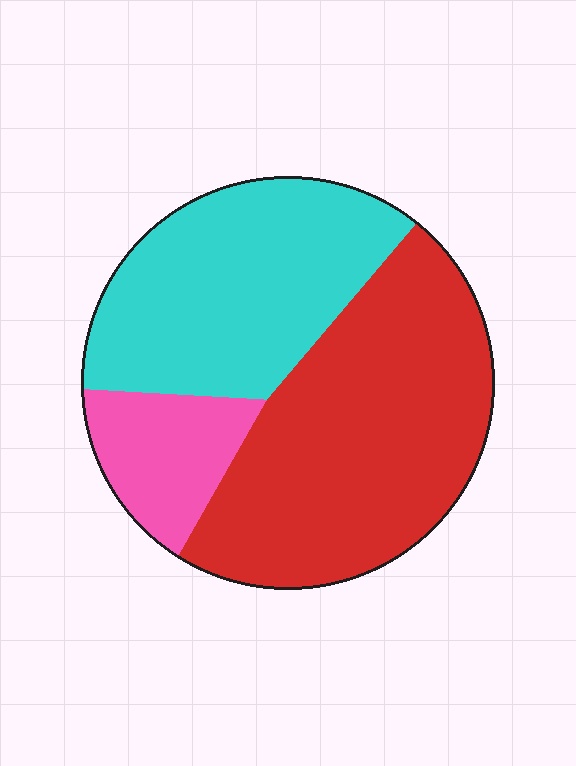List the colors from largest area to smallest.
From largest to smallest: red, cyan, pink.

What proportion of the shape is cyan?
Cyan covers 37% of the shape.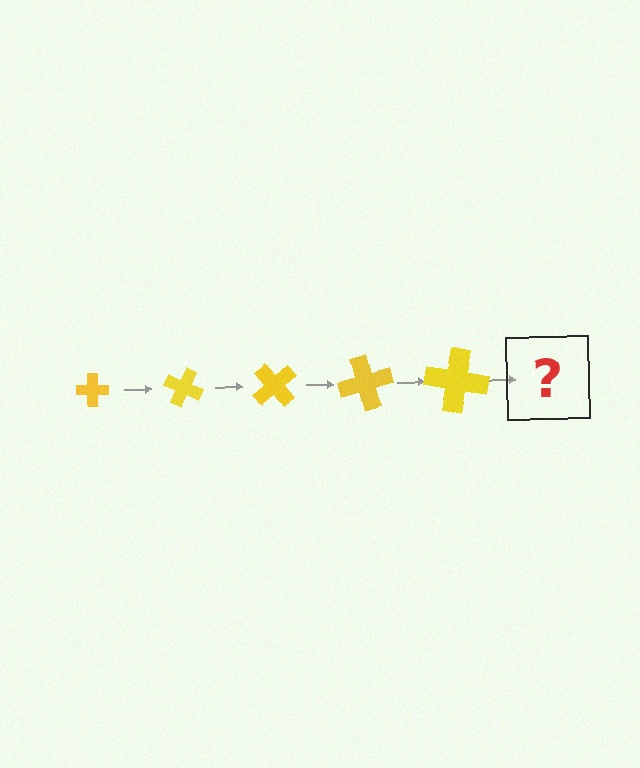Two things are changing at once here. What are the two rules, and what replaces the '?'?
The two rules are that the cross grows larger each step and it rotates 25 degrees each step. The '?' should be a cross, larger than the previous one and rotated 125 degrees from the start.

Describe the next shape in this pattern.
It should be a cross, larger than the previous one and rotated 125 degrees from the start.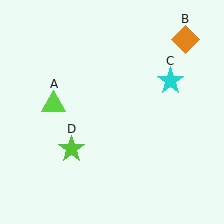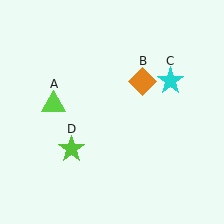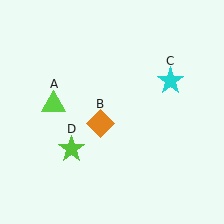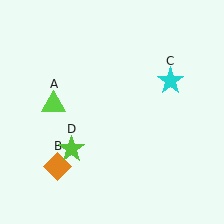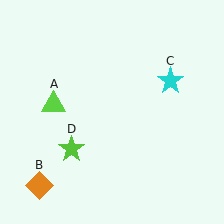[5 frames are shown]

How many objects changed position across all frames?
1 object changed position: orange diamond (object B).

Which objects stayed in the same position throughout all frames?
Lime triangle (object A) and cyan star (object C) and lime star (object D) remained stationary.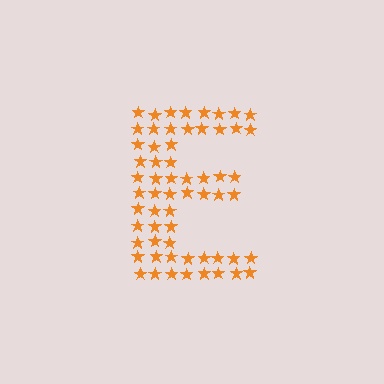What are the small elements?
The small elements are stars.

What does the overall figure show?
The overall figure shows the letter E.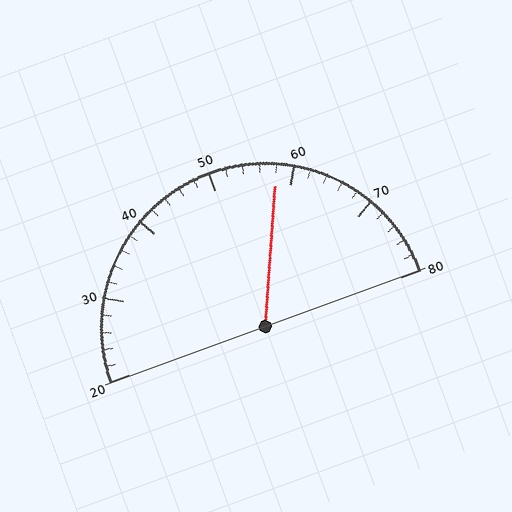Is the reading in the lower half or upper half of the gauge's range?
The reading is in the upper half of the range (20 to 80).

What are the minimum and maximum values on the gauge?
The gauge ranges from 20 to 80.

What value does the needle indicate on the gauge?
The needle indicates approximately 58.